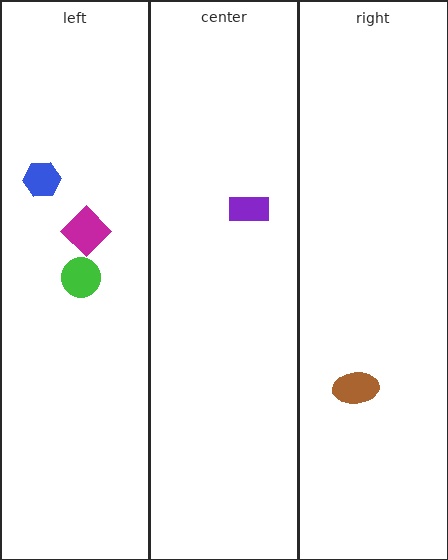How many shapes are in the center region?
1.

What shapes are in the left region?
The magenta diamond, the blue hexagon, the green circle.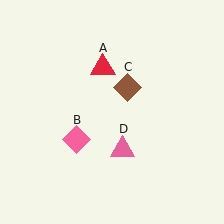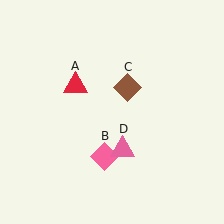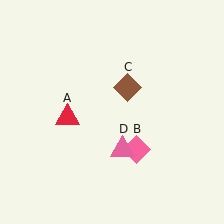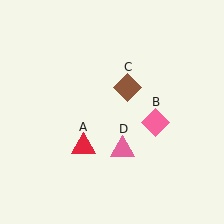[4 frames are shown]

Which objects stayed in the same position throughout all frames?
Brown diamond (object C) and pink triangle (object D) remained stationary.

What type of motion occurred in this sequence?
The red triangle (object A), pink diamond (object B) rotated counterclockwise around the center of the scene.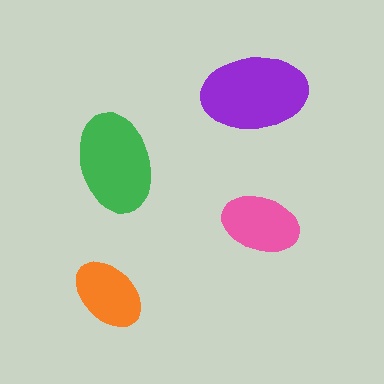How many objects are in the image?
There are 4 objects in the image.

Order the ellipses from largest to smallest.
the purple one, the green one, the pink one, the orange one.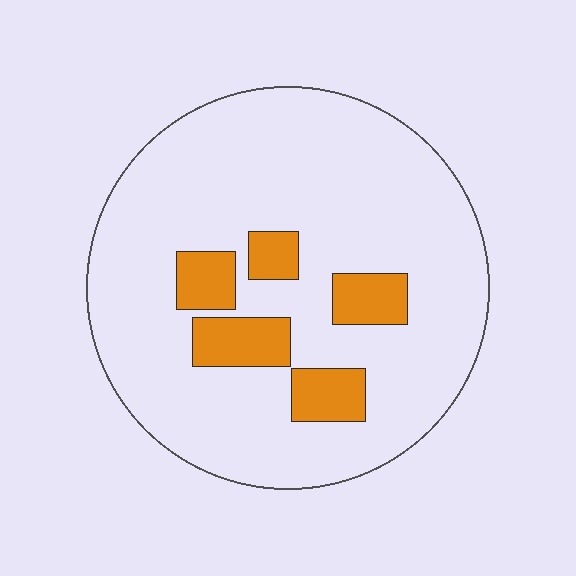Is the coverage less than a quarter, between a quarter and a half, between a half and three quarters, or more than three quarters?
Less than a quarter.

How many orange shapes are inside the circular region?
5.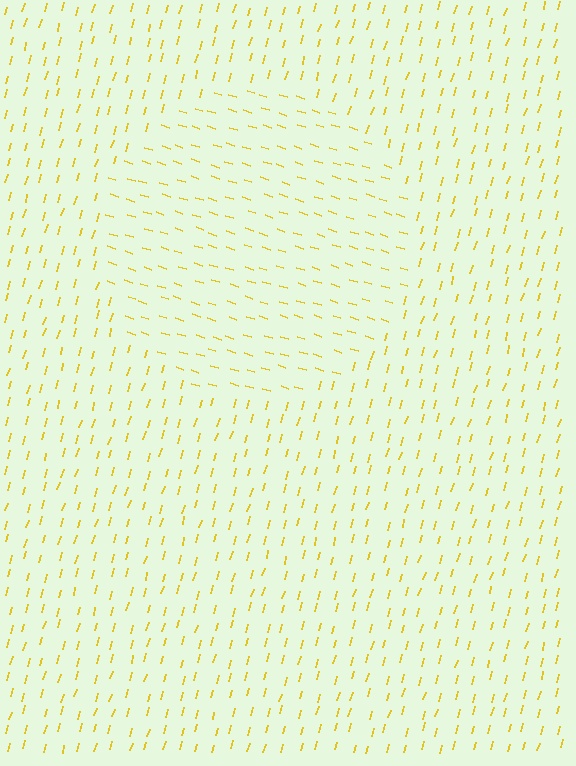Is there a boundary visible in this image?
Yes, there is a texture boundary formed by a change in line orientation.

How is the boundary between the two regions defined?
The boundary is defined purely by a change in line orientation (approximately 88 degrees difference). All lines are the same color and thickness.